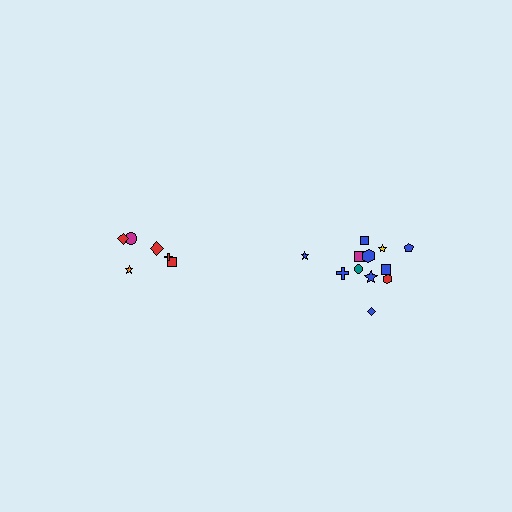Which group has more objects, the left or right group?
The right group.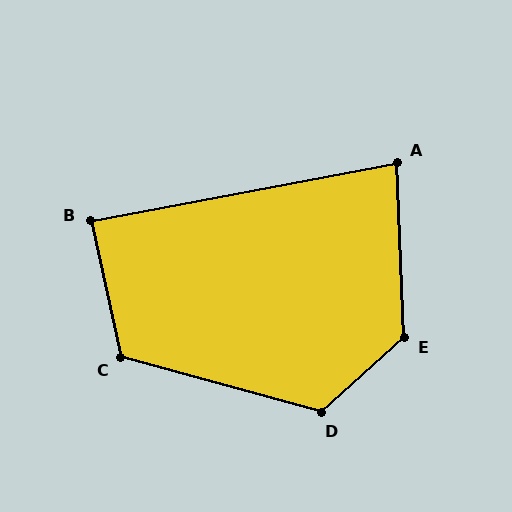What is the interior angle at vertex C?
Approximately 117 degrees (obtuse).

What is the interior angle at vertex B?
Approximately 88 degrees (approximately right).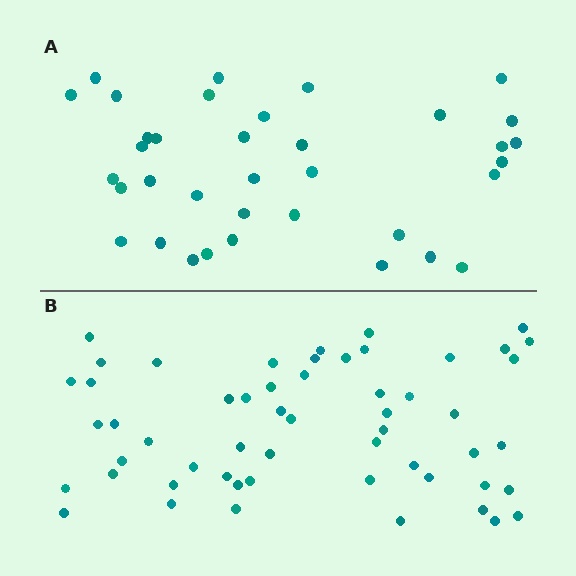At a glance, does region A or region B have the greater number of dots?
Region B (the bottom region) has more dots.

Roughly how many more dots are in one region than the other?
Region B has approximately 20 more dots than region A.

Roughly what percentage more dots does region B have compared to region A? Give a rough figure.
About 55% more.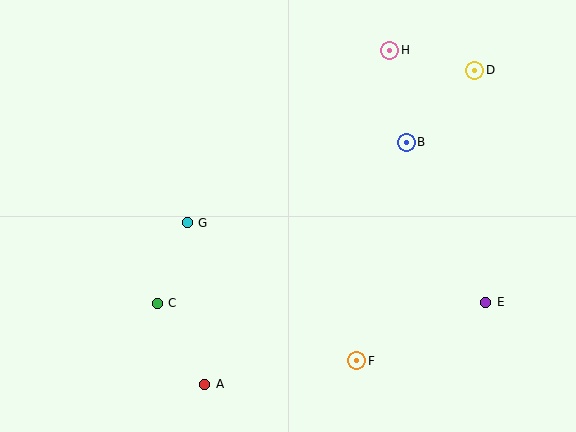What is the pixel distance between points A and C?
The distance between A and C is 94 pixels.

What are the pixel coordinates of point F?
Point F is at (357, 361).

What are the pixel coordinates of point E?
Point E is at (486, 302).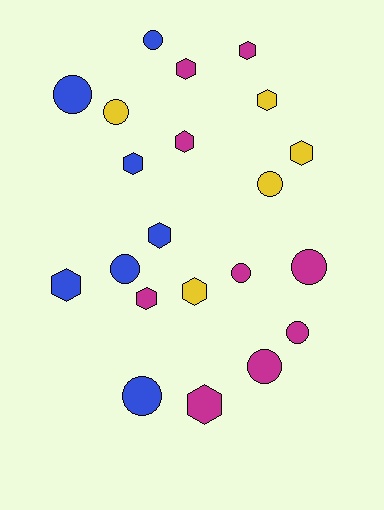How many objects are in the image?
There are 21 objects.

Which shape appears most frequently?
Hexagon, with 11 objects.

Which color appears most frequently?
Magenta, with 9 objects.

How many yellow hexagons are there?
There are 3 yellow hexagons.